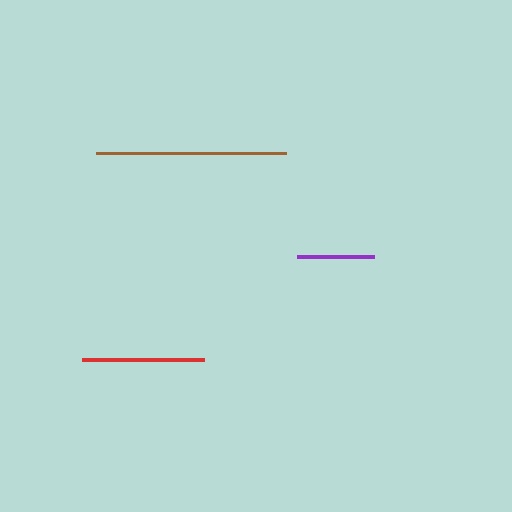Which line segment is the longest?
The brown line is the longest at approximately 190 pixels.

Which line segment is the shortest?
The purple line is the shortest at approximately 78 pixels.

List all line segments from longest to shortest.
From longest to shortest: brown, red, purple.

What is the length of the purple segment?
The purple segment is approximately 78 pixels long.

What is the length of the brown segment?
The brown segment is approximately 190 pixels long.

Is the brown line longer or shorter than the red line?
The brown line is longer than the red line.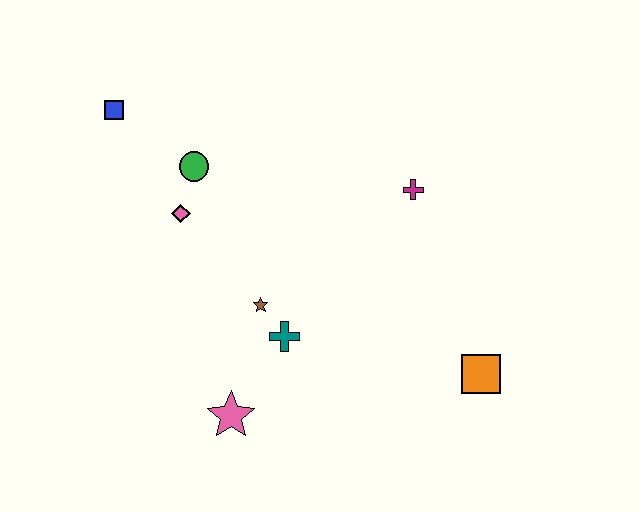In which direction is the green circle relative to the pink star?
The green circle is above the pink star.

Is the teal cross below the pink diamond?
Yes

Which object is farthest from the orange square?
The blue square is farthest from the orange square.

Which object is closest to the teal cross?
The brown star is closest to the teal cross.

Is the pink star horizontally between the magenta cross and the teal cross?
No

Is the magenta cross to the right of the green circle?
Yes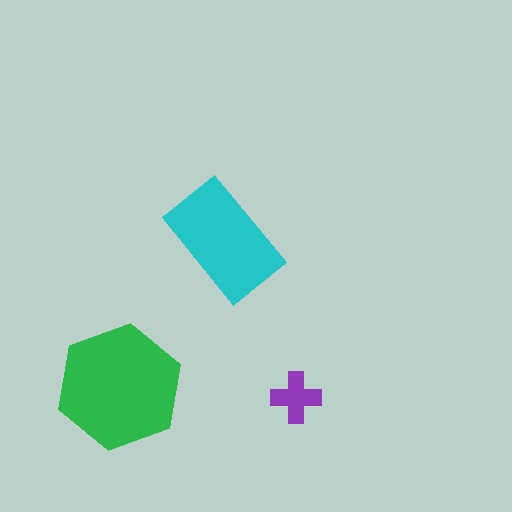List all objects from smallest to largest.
The purple cross, the cyan rectangle, the green hexagon.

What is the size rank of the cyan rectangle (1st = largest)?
2nd.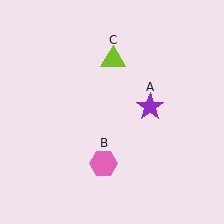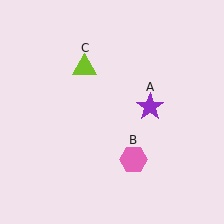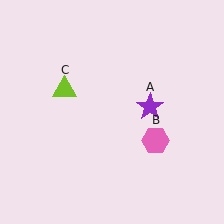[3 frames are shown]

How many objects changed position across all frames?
2 objects changed position: pink hexagon (object B), lime triangle (object C).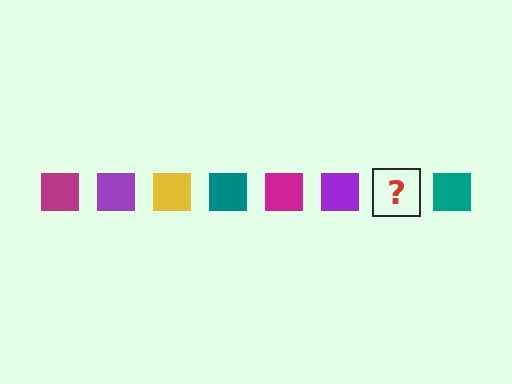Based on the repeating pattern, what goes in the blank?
The blank should be a yellow square.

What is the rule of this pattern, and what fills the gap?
The rule is that the pattern cycles through magenta, purple, yellow, teal squares. The gap should be filled with a yellow square.